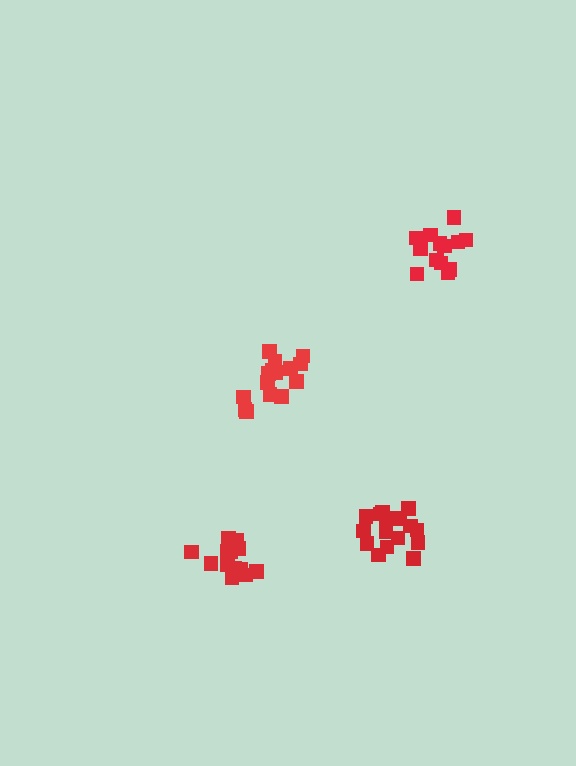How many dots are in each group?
Group 1: 15 dots, Group 2: 13 dots, Group 3: 14 dots, Group 4: 17 dots (59 total).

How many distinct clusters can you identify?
There are 4 distinct clusters.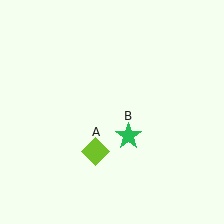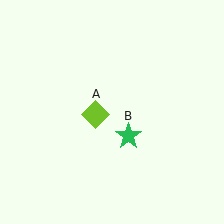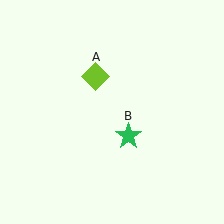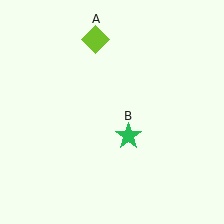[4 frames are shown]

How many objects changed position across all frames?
1 object changed position: lime diamond (object A).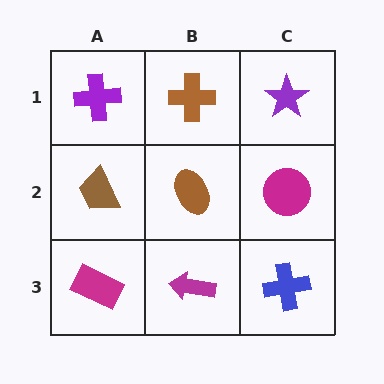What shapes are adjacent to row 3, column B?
A brown ellipse (row 2, column B), a magenta rectangle (row 3, column A), a blue cross (row 3, column C).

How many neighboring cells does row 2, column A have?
3.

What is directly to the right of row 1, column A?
A brown cross.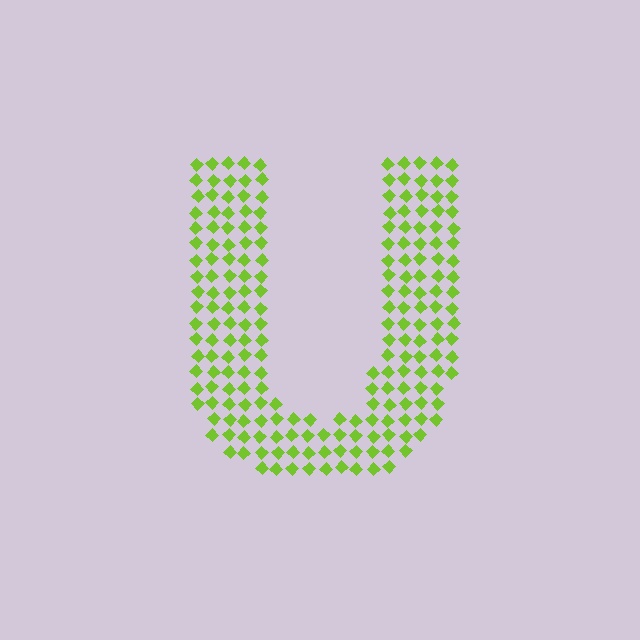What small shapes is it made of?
It is made of small diamonds.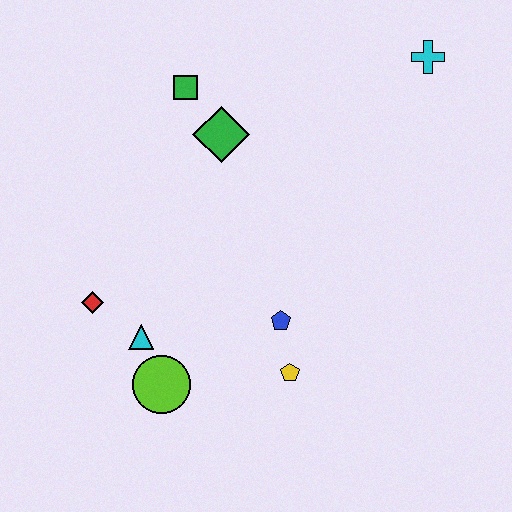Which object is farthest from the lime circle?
The cyan cross is farthest from the lime circle.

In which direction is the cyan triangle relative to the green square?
The cyan triangle is below the green square.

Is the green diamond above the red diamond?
Yes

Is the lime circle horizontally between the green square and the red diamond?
Yes